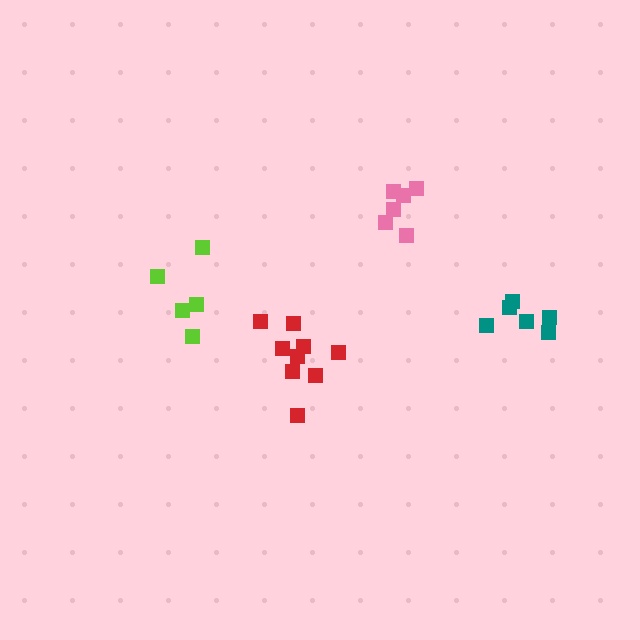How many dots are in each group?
Group 1: 5 dots, Group 2: 6 dots, Group 3: 6 dots, Group 4: 9 dots (26 total).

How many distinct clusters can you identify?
There are 4 distinct clusters.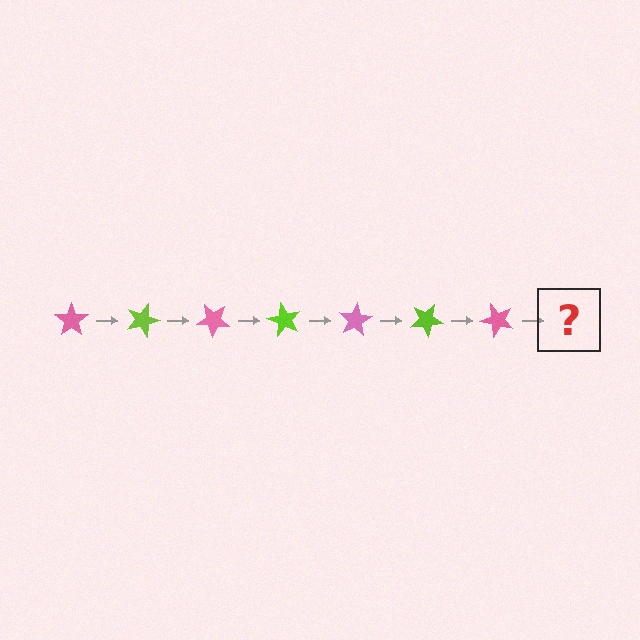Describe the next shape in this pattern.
It should be a lime star, rotated 140 degrees from the start.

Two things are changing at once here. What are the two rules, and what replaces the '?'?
The two rules are that it rotates 20 degrees each step and the color cycles through pink and lime. The '?' should be a lime star, rotated 140 degrees from the start.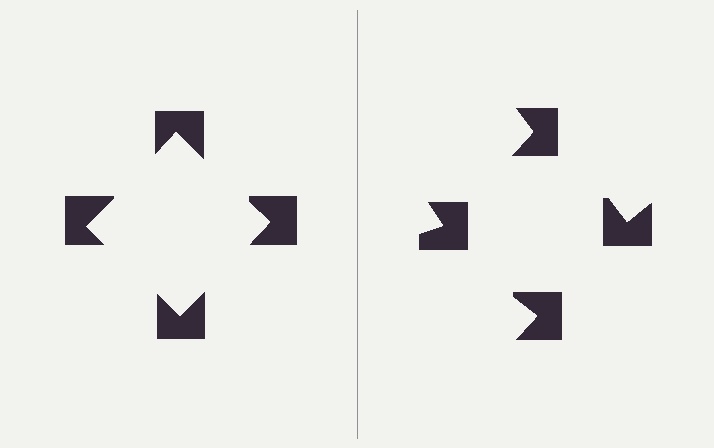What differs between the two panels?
The notched squares are positioned identically on both sides; only the wedge orientations differ. On the left they align to a square; on the right they are misaligned.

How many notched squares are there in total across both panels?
8 — 4 on each side.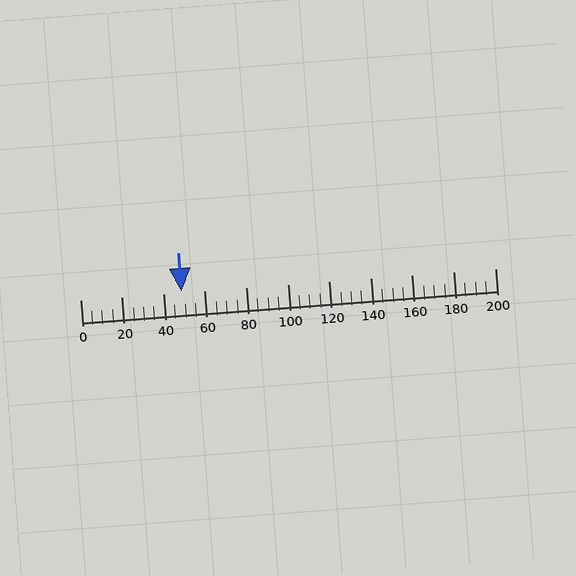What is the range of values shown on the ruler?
The ruler shows values from 0 to 200.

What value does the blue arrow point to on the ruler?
The blue arrow points to approximately 49.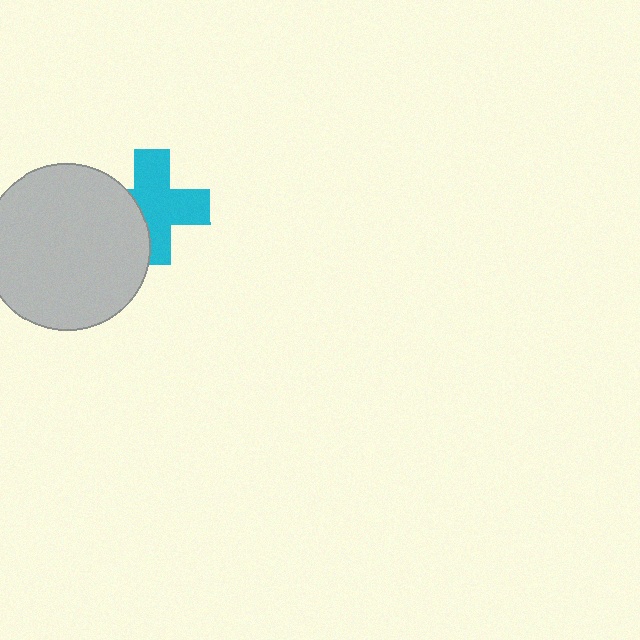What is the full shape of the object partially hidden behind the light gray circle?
The partially hidden object is a cyan cross.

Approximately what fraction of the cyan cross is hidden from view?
Roughly 32% of the cyan cross is hidden behind the light gray circle.